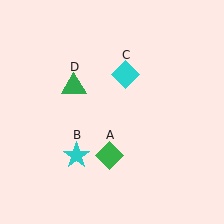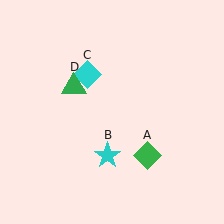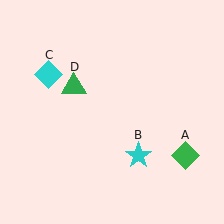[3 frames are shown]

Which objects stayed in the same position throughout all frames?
Green triangle (object D) remained stationary.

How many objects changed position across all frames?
3 objects changed position: green diamond (object A), cyan star (object B), cyan diamond (object C).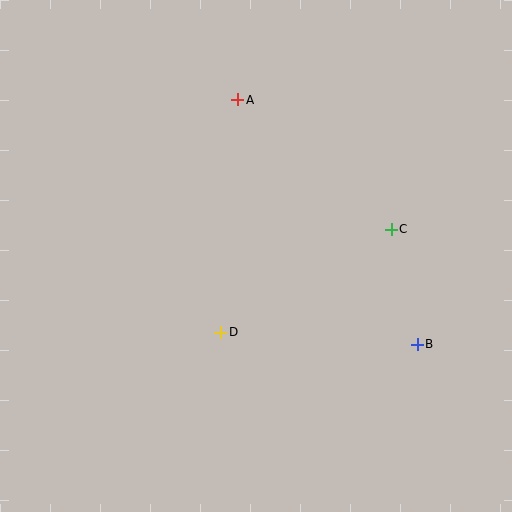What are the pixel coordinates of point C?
Point C is at (391, 229).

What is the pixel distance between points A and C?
The distance between A and C is 201 pixels.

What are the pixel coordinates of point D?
Point D is at (221, 332).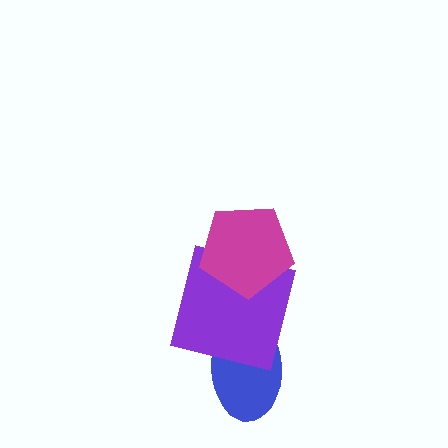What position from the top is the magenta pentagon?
The magenta pentagon is 1st from the top.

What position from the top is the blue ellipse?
The blue ellipse is 3rd from the top.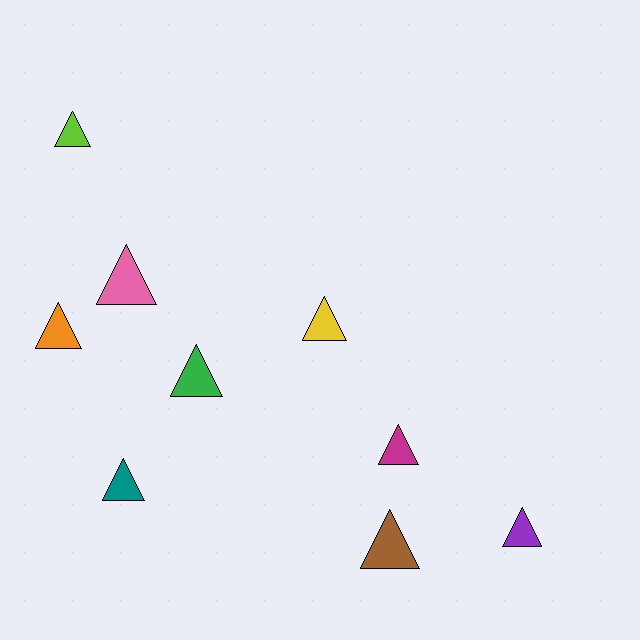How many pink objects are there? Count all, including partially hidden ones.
There is 1 pink object.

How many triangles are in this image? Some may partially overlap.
There are 9 triangles.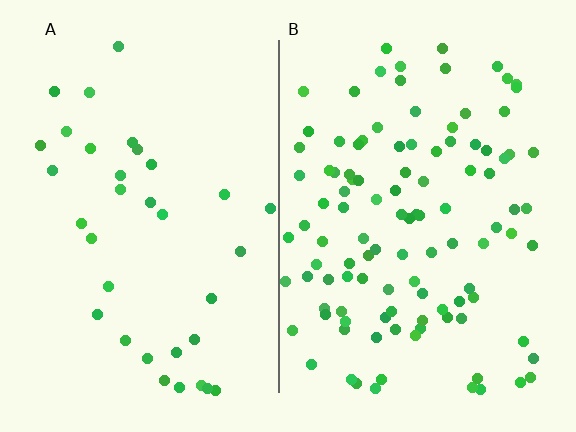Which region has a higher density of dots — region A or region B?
B (the right).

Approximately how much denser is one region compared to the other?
Approximately 3.2× — region B over region A.